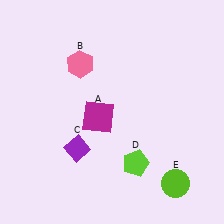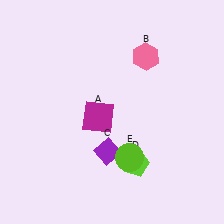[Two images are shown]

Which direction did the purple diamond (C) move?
The purple diamond (C) moved right.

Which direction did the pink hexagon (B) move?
The pink hexagon (B) moved right.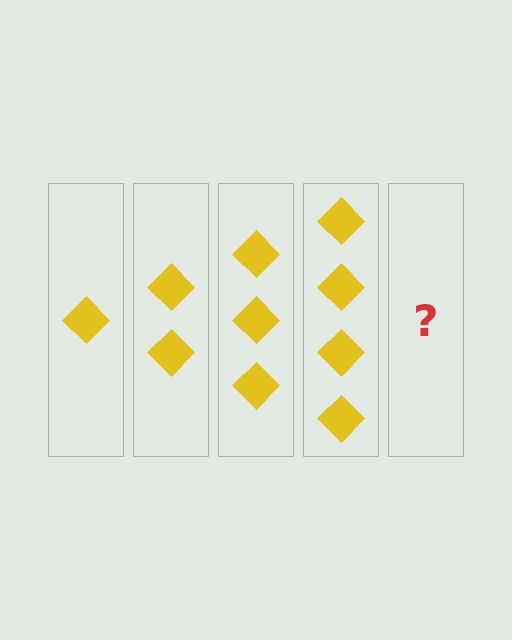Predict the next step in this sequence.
The next step is 5 diamonds.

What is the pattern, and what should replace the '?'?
The pattern is that each step adds one more diamond. The '?' should be 5 diamonds.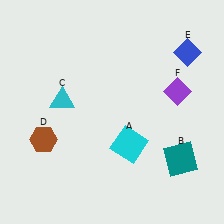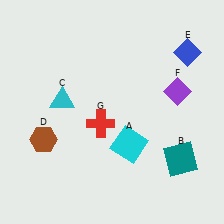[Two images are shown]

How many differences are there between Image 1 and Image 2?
There is 1 difference between the two images.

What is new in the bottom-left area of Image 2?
A red cross (G) was added in the bottom-left area of Image 2.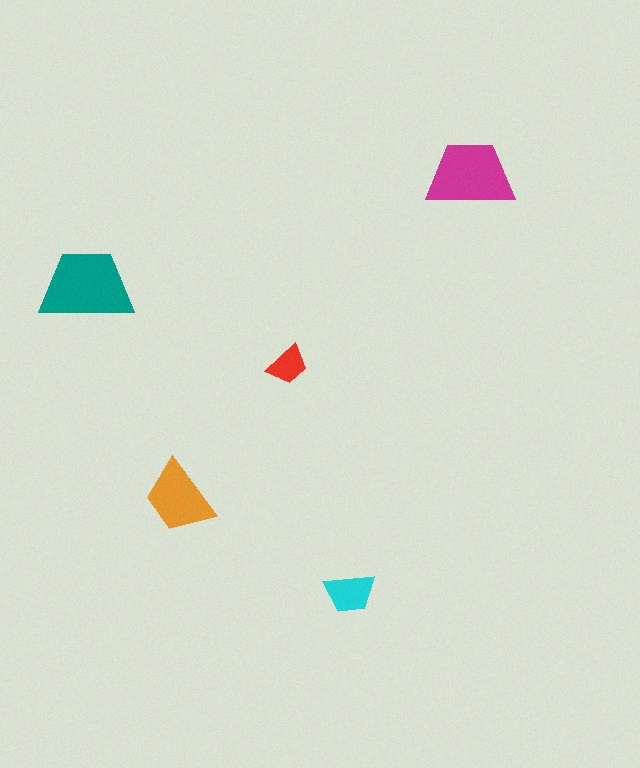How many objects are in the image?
There are 5 objects in the image.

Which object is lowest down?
The cyan trapezoid is bottommost.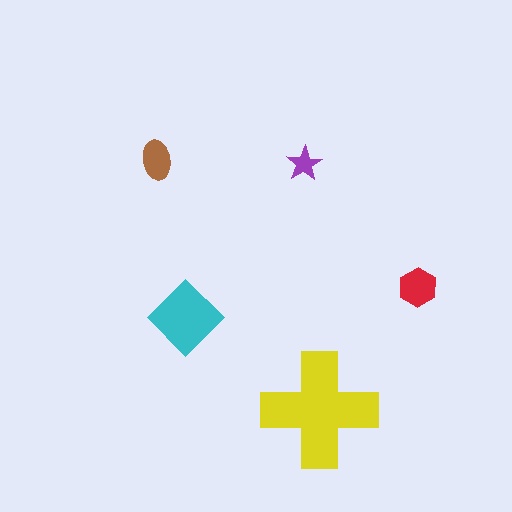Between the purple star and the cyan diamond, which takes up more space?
The cyan diamond.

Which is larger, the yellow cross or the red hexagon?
The yellow cross.